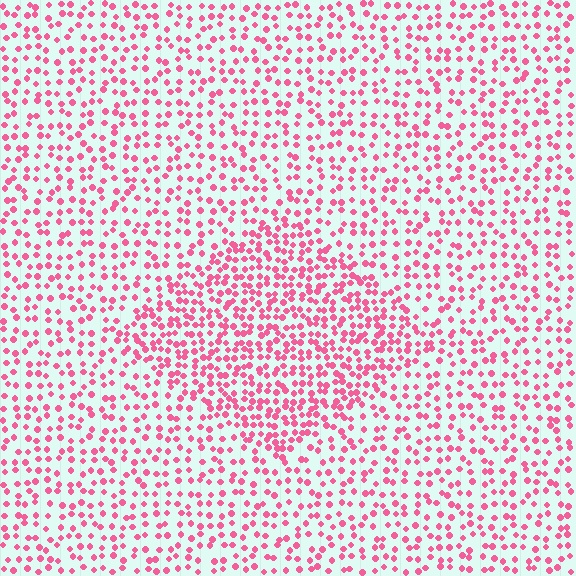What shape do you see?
I see a diamond.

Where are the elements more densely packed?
The elements are more densely packed inside the diamond boundary.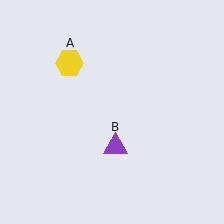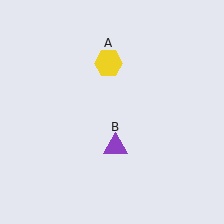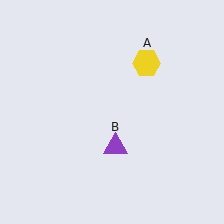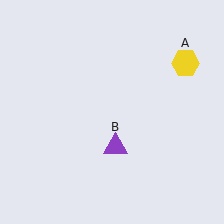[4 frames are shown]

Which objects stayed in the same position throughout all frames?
Purple triangle (object B) remained stationary.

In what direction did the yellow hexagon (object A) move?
The yellow hexagon (object A) moved right.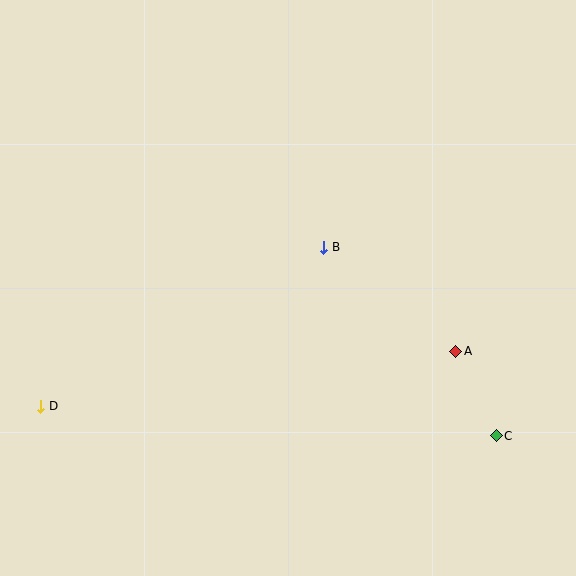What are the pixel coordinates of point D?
Point D is at (41, 406).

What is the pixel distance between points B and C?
The distance between B and C is 256 pixels.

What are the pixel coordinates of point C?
Point C is at (496, 436).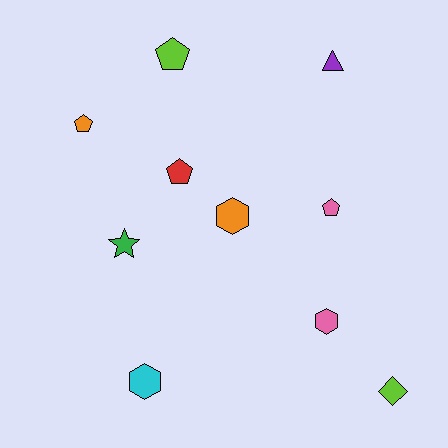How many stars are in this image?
There is 1 star.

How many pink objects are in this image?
There are 2 pink objects.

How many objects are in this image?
There are 10 objects.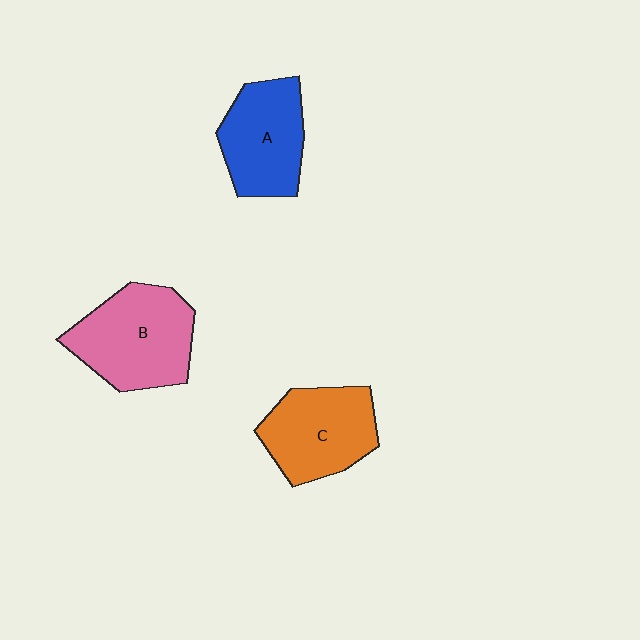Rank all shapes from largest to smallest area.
From largest to smallest: B (pink), C (orange), A (blue).